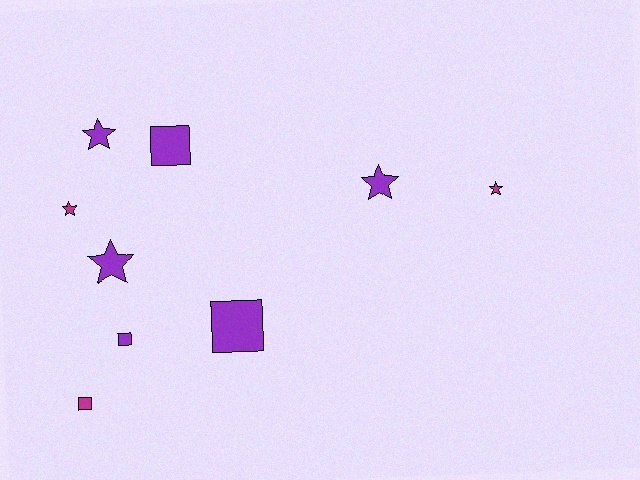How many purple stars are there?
There are 3 purple stars.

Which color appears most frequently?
Purple, with 6 objects.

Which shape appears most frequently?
Star, with 5 objects.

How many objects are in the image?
There are 9 objects.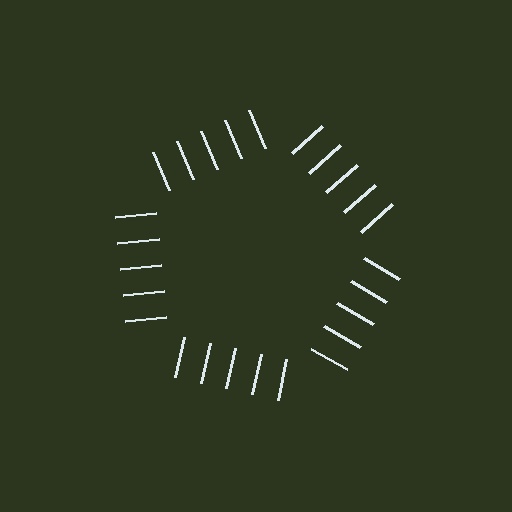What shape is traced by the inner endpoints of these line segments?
An illusory pentagon — the line segments terminate on its edges but no continuous stroke is drawn.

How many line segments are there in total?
25 — 5 along each of the 5 edges.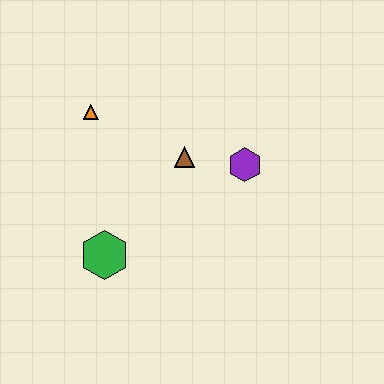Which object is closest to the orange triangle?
The brown triangle is closest to the orange triangle.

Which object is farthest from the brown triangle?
The green hexagon is farthest from the brown triangle.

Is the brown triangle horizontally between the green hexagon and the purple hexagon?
Yes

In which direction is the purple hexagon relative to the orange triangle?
The purple hexagon is to the right of the orange triangle.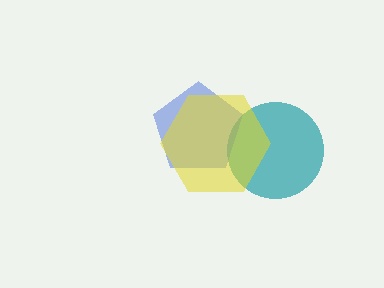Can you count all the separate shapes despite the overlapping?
Yes, there are 3 separate shapes.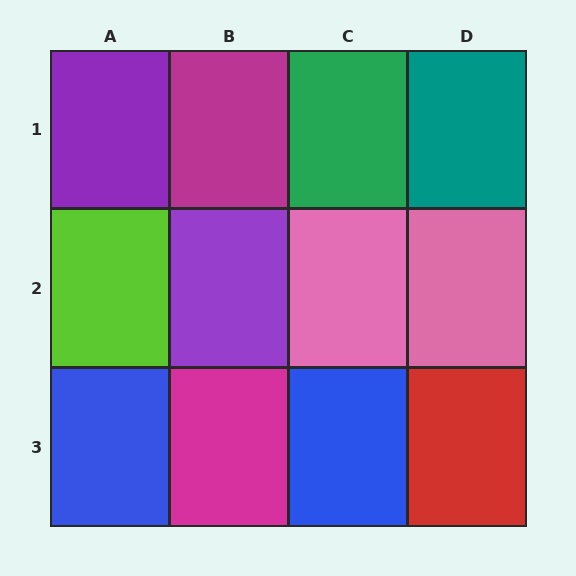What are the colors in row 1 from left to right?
Purple, magenta, green, teal.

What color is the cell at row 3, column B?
Magenta.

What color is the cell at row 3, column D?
Red.